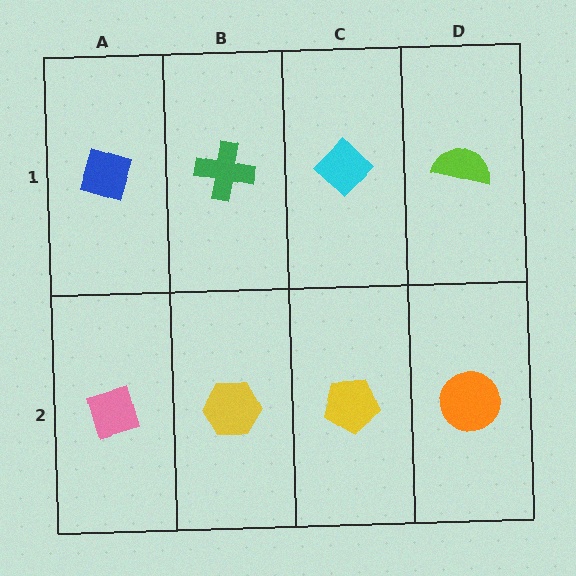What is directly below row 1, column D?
An orange circle.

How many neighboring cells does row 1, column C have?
3.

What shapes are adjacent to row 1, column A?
A pink diamond (row 2, column A), a green cross (row 1, column B).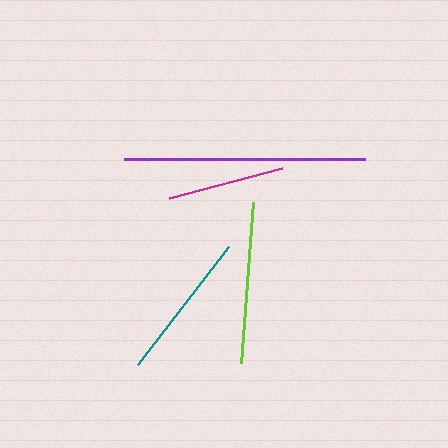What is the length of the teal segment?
The teal segment is approximately 149 pixels long.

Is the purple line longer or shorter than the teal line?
The purple line is longer than the teal line.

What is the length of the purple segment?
The purple segment is approximately 241 pixels long.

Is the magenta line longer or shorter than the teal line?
The teal line is longer than the magenta line.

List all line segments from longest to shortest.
From longest to shortest: purple, lime, teal, magenta.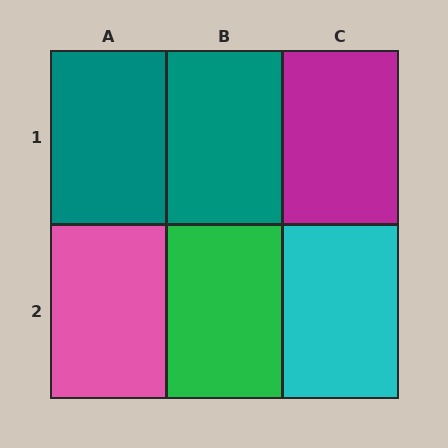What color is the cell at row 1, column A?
Teal.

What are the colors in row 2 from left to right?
Pink, green, cyan.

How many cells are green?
1 cell is green.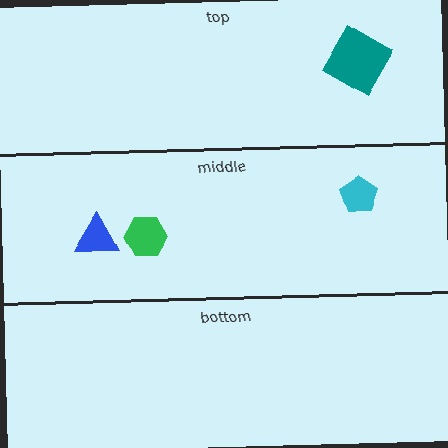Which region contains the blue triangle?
The middle region.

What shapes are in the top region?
The teal diamond.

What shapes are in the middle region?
The blue triangle, the cyan pentagon, the green hexagon.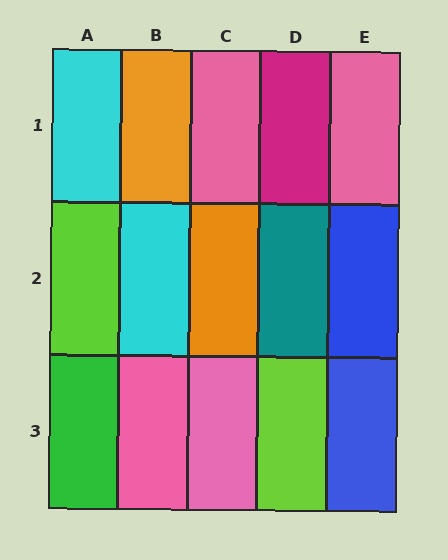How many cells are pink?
4 cells are pink.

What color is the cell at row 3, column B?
Pink.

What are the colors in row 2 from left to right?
Lime, cyan, orange, teal, blue.